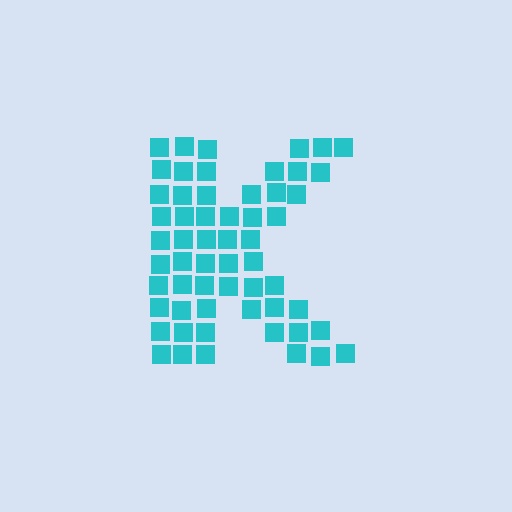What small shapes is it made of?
It is made of small squares.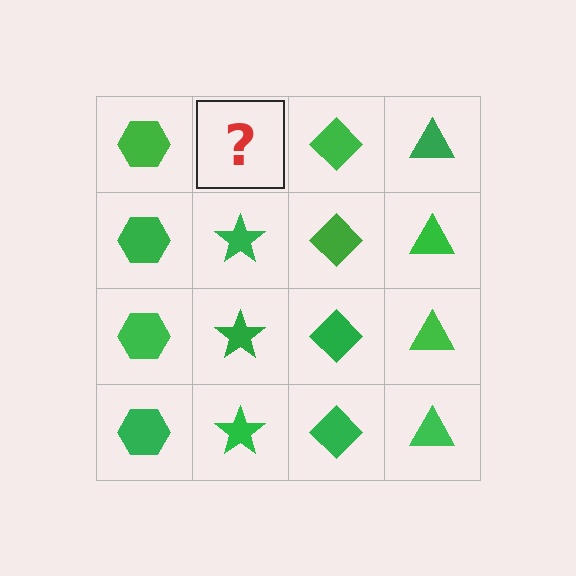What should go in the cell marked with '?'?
The missing cell should contain a green star.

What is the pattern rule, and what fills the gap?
The rule is that each column has a consistent shape. The gap should be filled with a green star.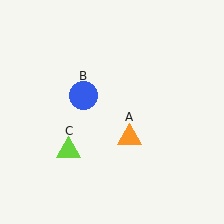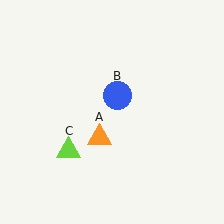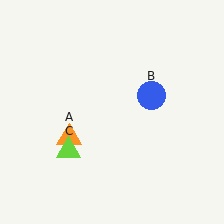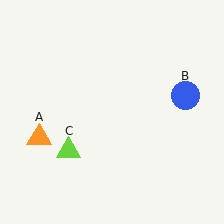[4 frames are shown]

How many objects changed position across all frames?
2 objects changed position: orange triangle (object A), blue circle (object B).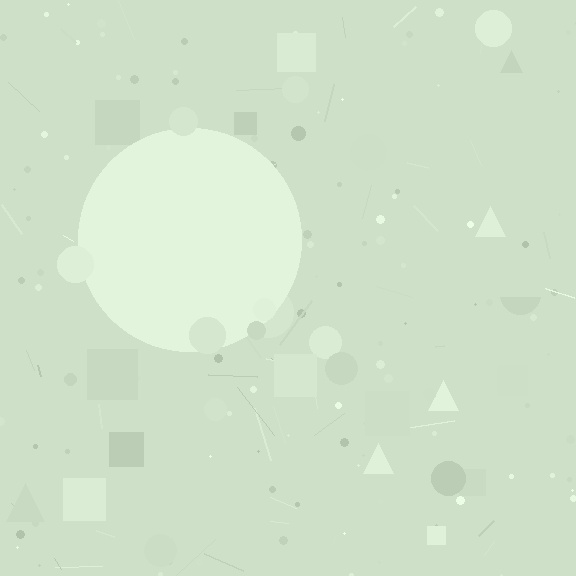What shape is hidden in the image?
A circle is hidden in the image.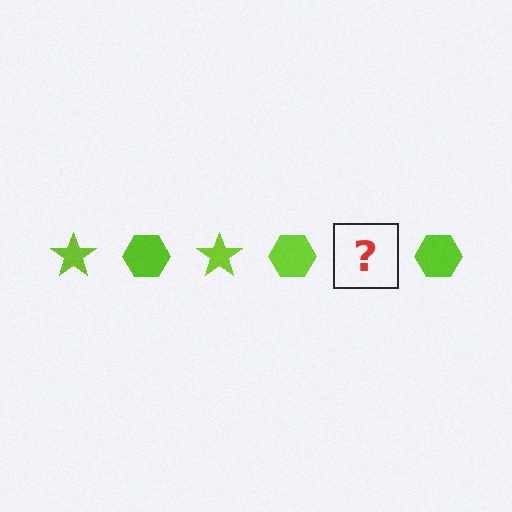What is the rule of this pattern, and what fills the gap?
The rule is that the pattern cycles through star, hexagon shapes in lime. The gap should be filled with a lime star.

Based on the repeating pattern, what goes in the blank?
The blank should be a lime star.